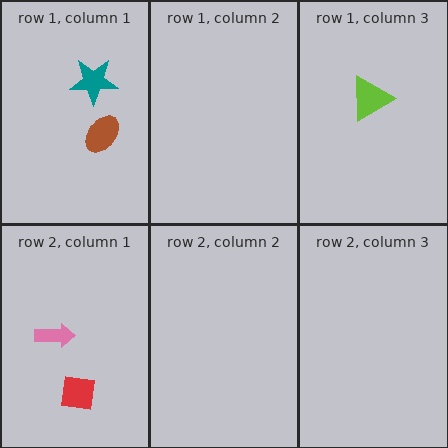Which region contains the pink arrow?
The row 2, column 1 region.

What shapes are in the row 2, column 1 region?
The pink arrow, the red square.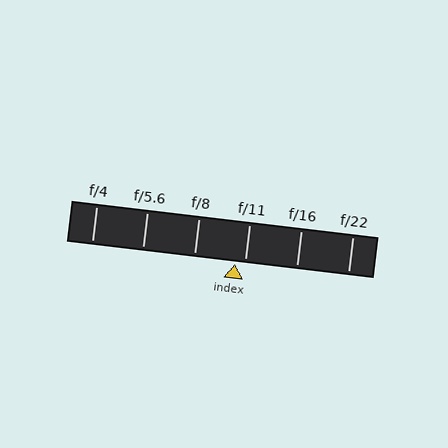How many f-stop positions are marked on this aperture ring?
There are 6 f-stop positions marked.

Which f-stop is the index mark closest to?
The index mark is closest to f/11.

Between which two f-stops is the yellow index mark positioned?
The index mark is between f/8 and f/11.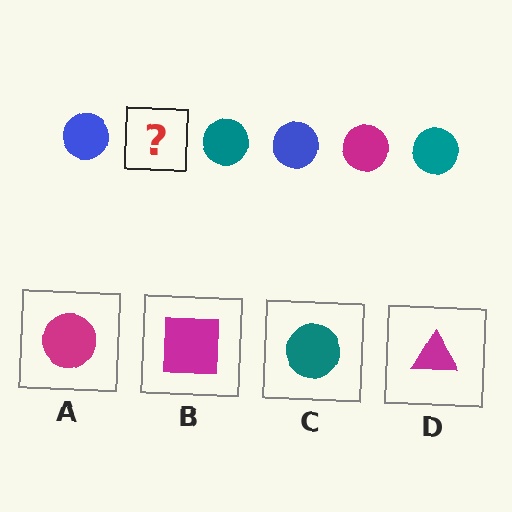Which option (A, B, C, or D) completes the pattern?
A.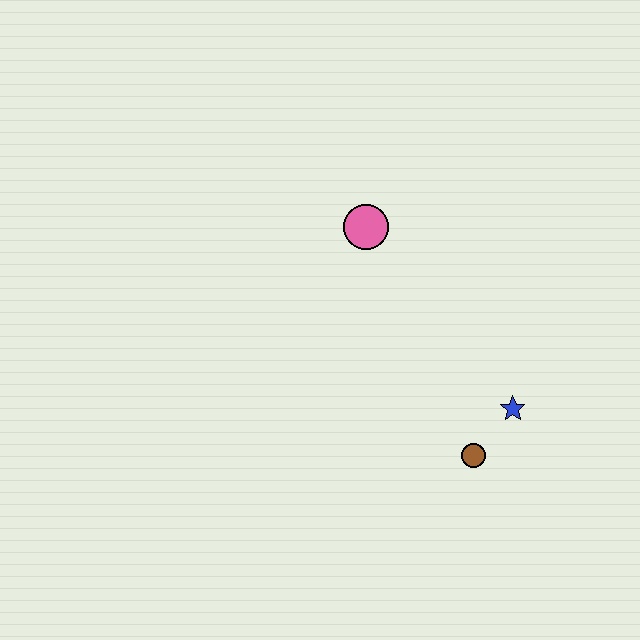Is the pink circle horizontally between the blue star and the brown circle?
No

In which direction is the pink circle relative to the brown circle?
The pink circle is above the brown circle.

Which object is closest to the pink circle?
The blue star is closest to the pink circle.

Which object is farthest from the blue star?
The pink circle is farthest from the blue star.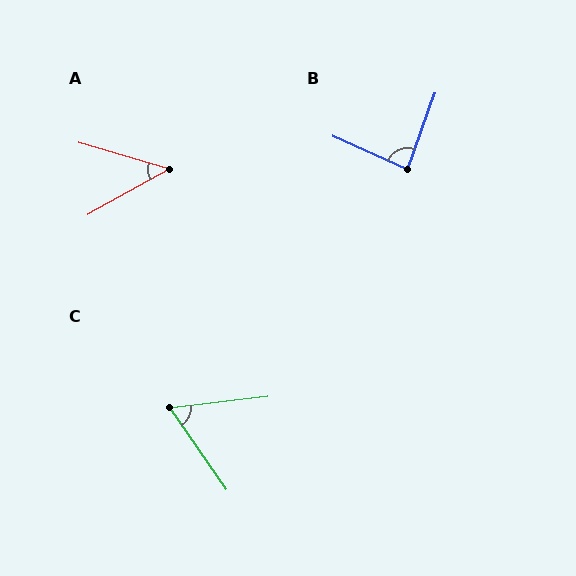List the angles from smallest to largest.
A (45°), C (62°), B (85°).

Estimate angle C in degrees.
Approximately 62 degrees.